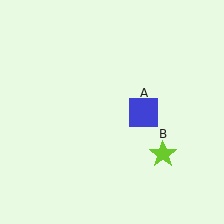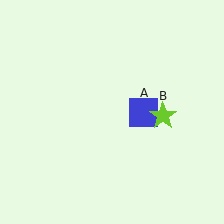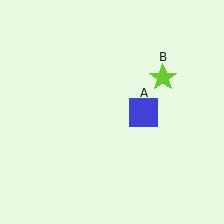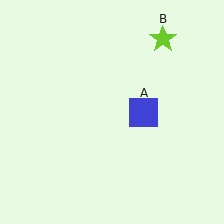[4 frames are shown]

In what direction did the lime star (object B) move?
The lime star (object B) moved up.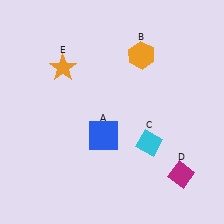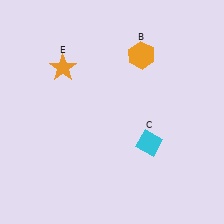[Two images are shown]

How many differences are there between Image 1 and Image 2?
There are 2 differences between the two images.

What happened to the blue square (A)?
The blue square (A) was removed in Image 2. It was in the bottom-left area of Image 1.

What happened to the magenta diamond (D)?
The magenta diamond (D) was removed in Image 2. It was in the bottom-right area of Image 1.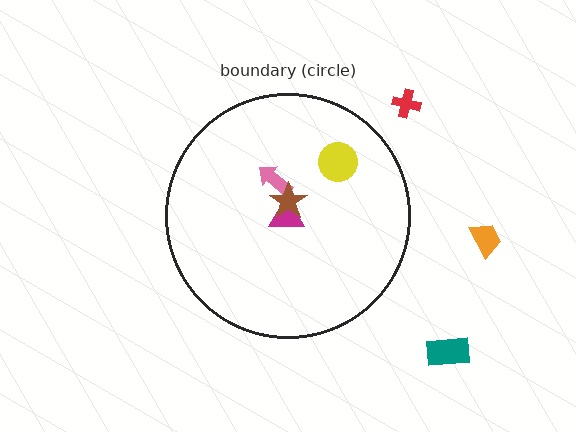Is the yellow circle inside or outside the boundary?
Inside.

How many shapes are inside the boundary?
4 inside, 3 outside.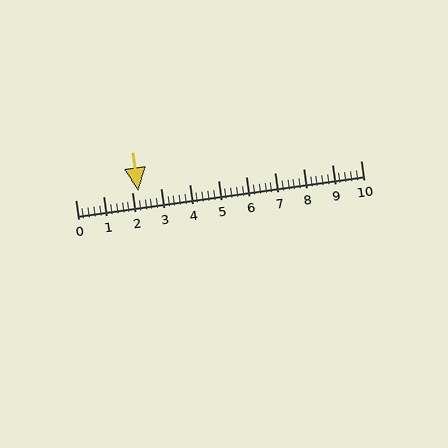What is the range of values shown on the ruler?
The ruler shows values from 0 to 10.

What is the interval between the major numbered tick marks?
The major tick marks are spaced 1 units apart.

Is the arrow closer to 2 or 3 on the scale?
The arrow is closer to 2.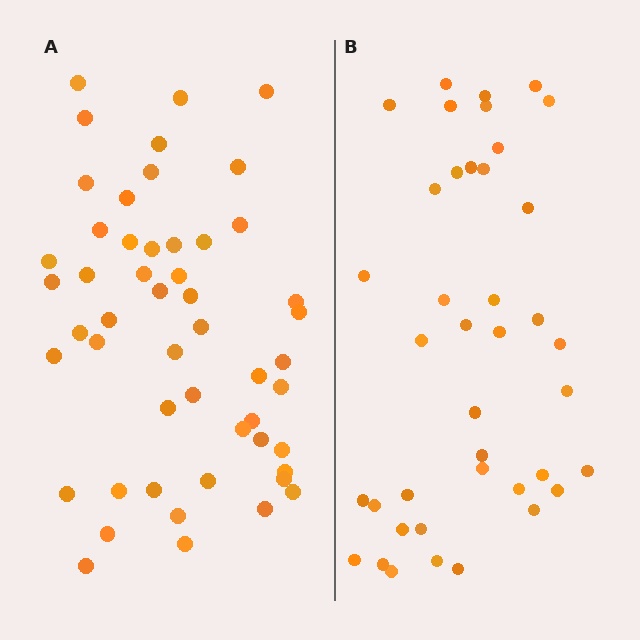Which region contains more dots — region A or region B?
Region A (the left region) has more dots.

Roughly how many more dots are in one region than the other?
Region A has roughly 12 or so more dots than region B.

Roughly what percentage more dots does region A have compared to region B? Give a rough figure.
About 30% more.